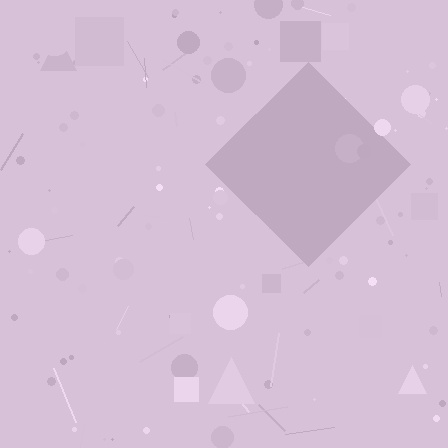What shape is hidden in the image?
A diamond is hidden in the image.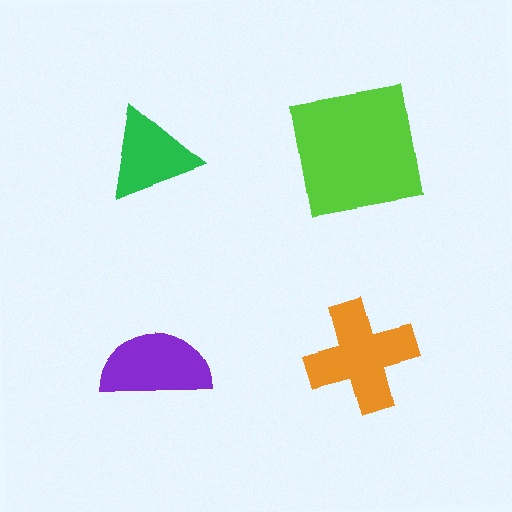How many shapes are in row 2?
2 shapes.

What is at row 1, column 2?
A lime square.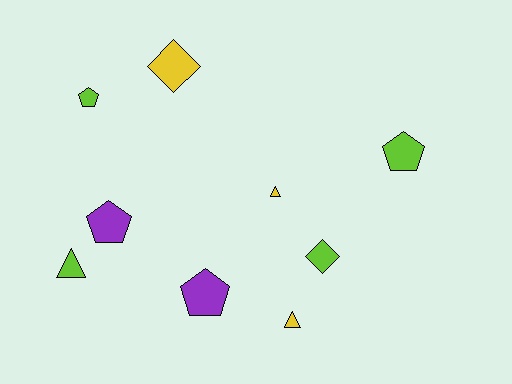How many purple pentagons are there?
There are 2 purple pentagons.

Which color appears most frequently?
Lime, with 4 objects.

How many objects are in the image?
There are 9 objects.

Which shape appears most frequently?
Pentagon, with 4 objects.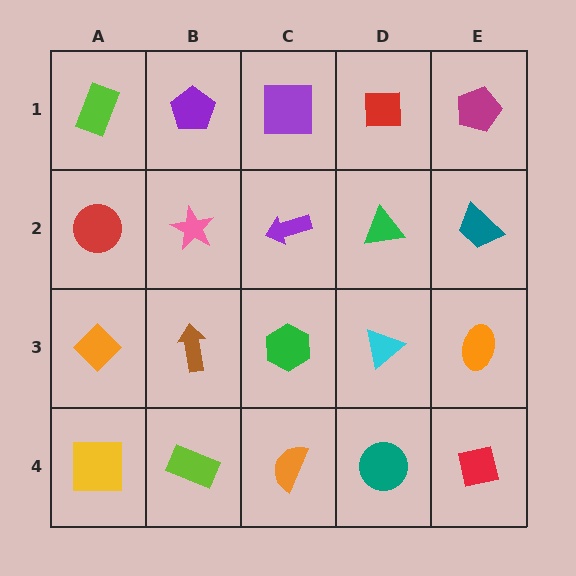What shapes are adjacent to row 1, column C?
A purple arrow (row 2, column C), a purple pentagon (row 1, column B), a red square (row 1, column D).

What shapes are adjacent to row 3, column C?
A purple arrow (row 2, column C), an orange semicircle (row 4, column C), a brown arrow (row 3, column B), a cyan triangle (row 3, column D).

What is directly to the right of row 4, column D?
A red square.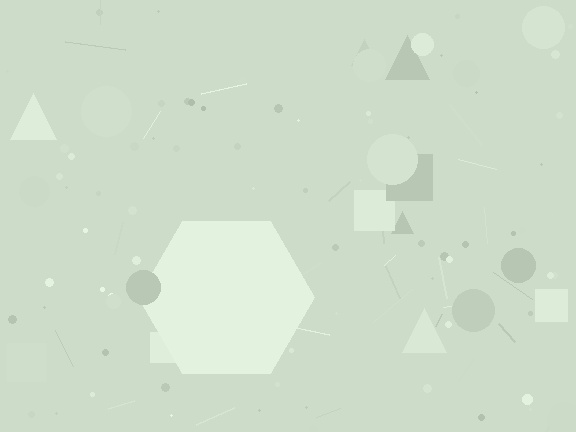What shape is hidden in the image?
A hexagon is hidden in the image.